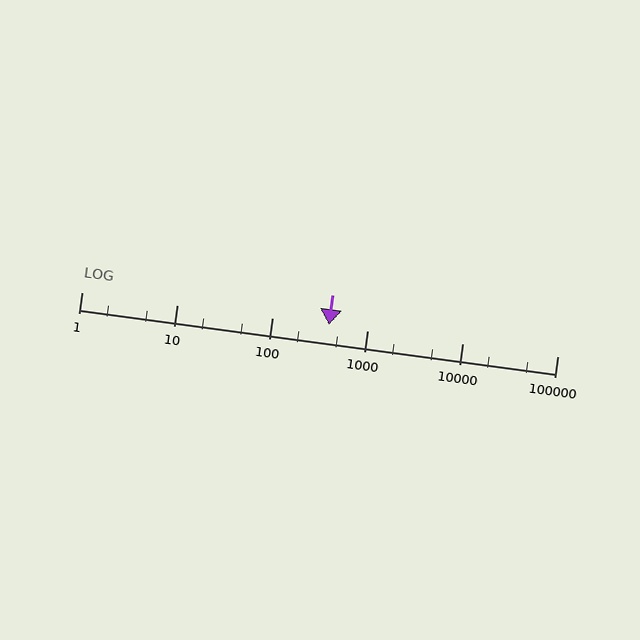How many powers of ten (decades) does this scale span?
The scale spans 5 decades, from 1 to 100000.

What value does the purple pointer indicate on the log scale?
The pointer indicates approximately 400.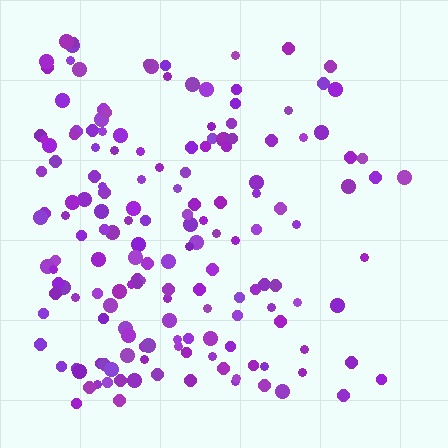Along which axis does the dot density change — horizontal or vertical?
Horizontal.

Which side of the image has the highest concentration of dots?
The left.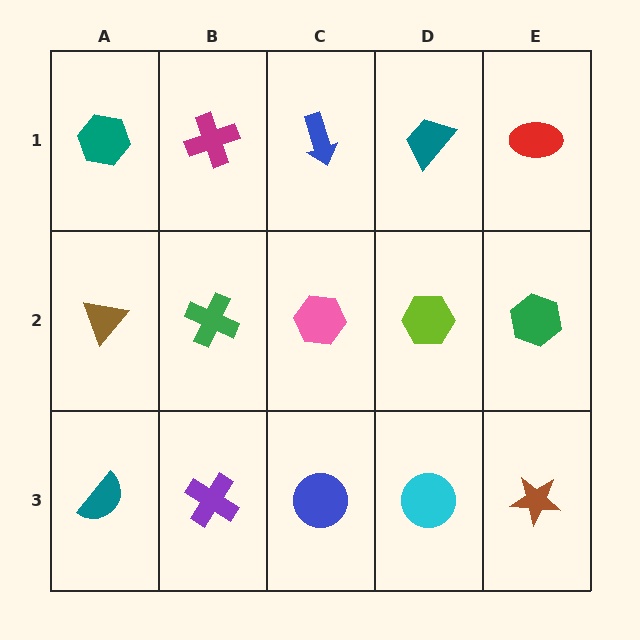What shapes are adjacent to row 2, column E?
A red ellipse (row 1, column E), a brown star (row 3, column E), a lime hexagon (row 2, column D).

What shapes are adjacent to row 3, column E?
A green hexagon (row 2, column E), a cyan circle (row 3, column D).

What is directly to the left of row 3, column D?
A blue circle.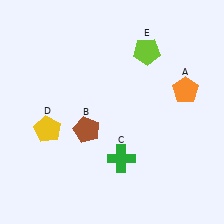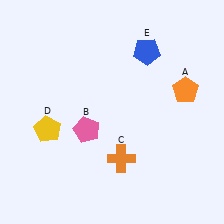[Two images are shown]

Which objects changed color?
B changed from brown to pink. C changed from green to orange. E changed from lime to blue.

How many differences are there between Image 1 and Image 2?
There are 3 differences between the two images.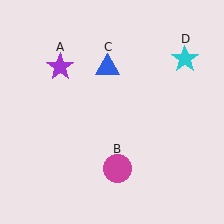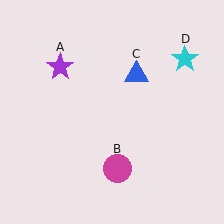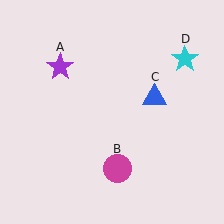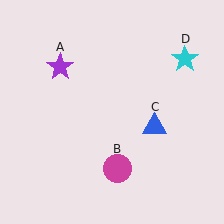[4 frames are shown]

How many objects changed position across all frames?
1 object changed position: blue triangle (object C).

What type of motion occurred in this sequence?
The blue triangle (object C) rotated clockwise around the center of the scene.